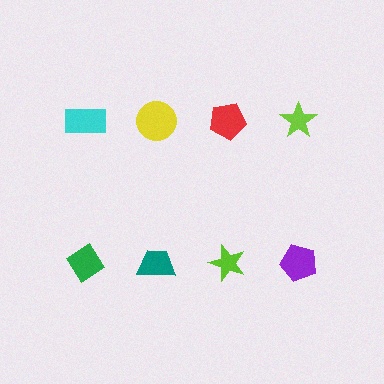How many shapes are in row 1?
4 shapes.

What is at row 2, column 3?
A lime star.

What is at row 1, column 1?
A cyan rectangle.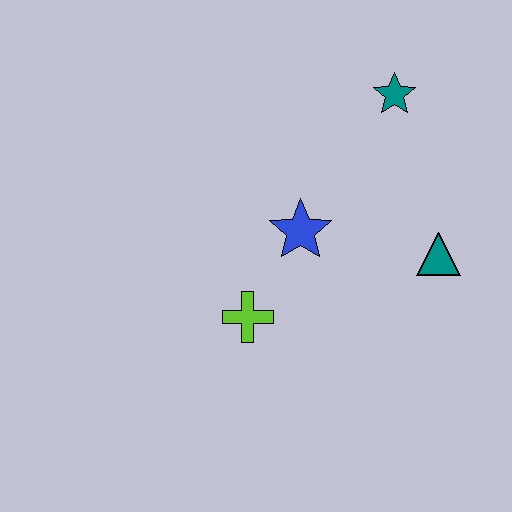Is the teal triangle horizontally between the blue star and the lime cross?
No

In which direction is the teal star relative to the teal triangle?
The teal star is above the teal triangle.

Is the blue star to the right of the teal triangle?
No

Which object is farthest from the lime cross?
The teal star is farthest from the lime cross.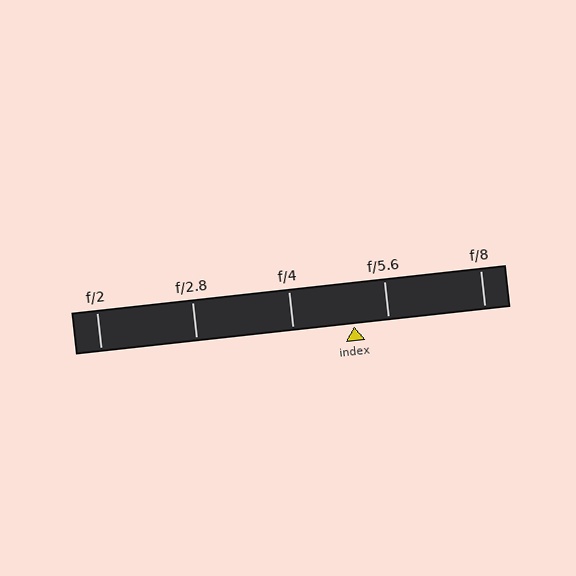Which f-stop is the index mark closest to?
The index mark is closest to f/5.6.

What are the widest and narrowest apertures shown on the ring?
The widest aperture shown is f/2 and the narrowest is f/8.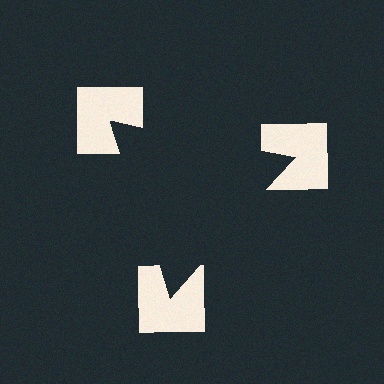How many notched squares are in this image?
There are 3 — one at each vertex of the illusory triangle.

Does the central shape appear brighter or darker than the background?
It typically appears slightly darker than the background, even though no actual brightness change is drawn.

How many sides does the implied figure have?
3 sides.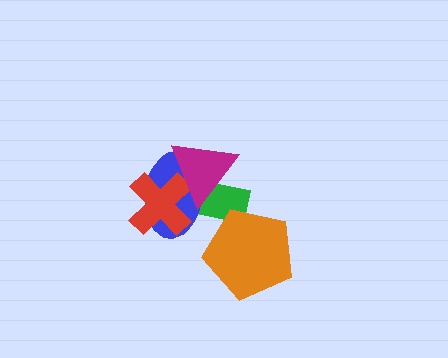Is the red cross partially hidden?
Yes, it is partially covered by another shape.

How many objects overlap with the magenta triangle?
3 objects overlap with the magenta triangle.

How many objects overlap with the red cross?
2 objects overlap with the red cross.